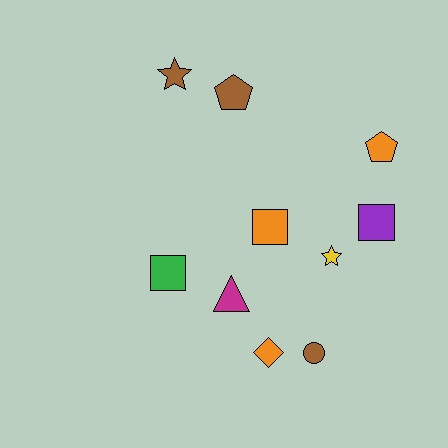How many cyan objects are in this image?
There are no cyan objects.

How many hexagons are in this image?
There are no hexagons.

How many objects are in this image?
There are 10 objects.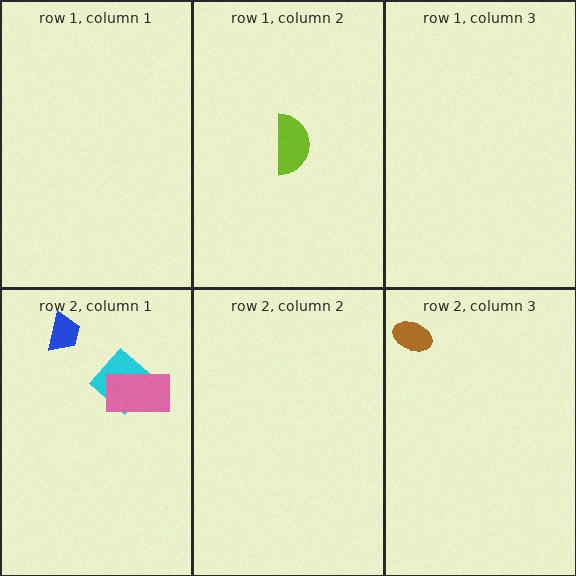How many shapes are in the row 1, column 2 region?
1.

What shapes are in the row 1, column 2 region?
The lime semicircle.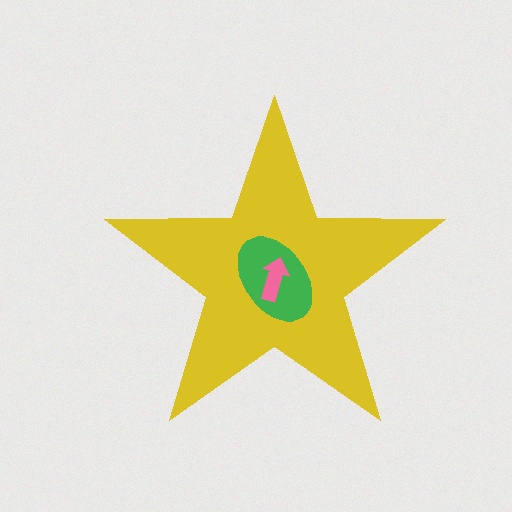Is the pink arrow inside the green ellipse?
Yes.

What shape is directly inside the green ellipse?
The pink arrow.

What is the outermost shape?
The yellow star.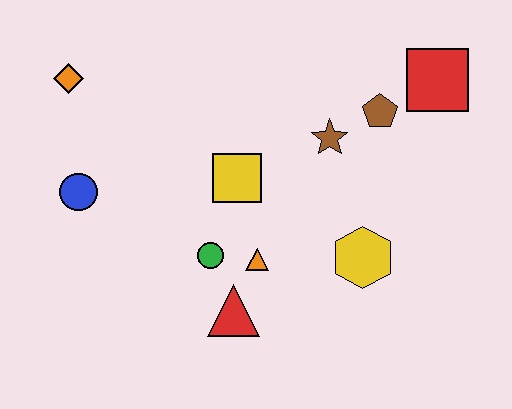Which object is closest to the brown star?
The brown pentagon is closest to the brown star.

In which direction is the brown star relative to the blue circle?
The brown star is to the right of the blue circle.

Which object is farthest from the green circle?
The red square is farthest from the green circle.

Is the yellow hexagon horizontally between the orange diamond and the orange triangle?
No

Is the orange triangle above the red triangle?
Yes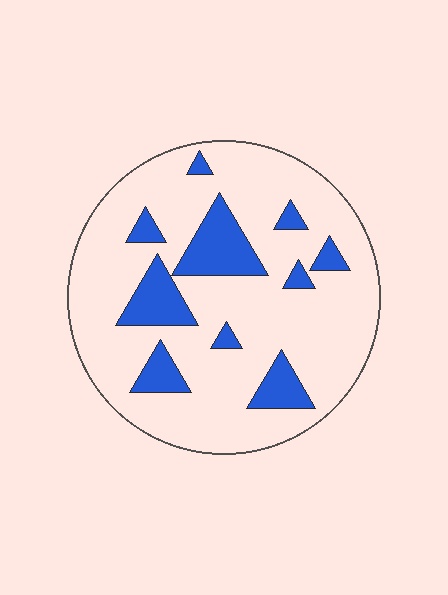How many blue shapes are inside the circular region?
10.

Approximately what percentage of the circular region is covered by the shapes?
Approximately 20%.